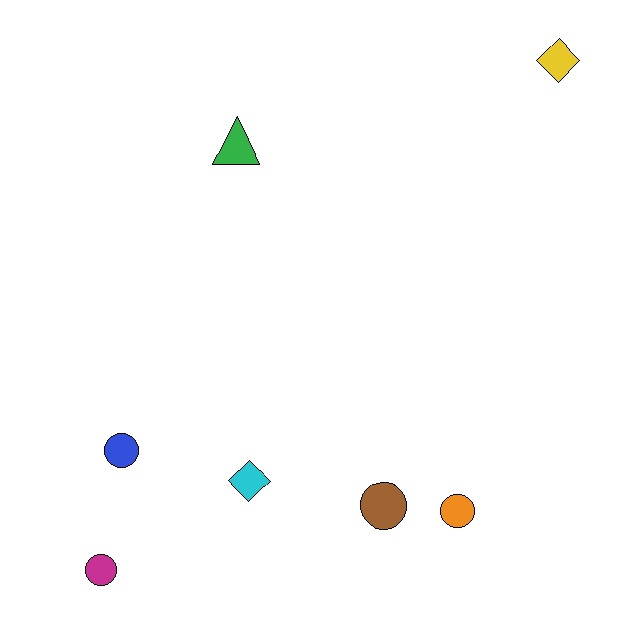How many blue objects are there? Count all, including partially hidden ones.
There is 1 blue object.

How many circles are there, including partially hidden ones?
There are 4 circles.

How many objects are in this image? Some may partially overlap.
There are 7 objects.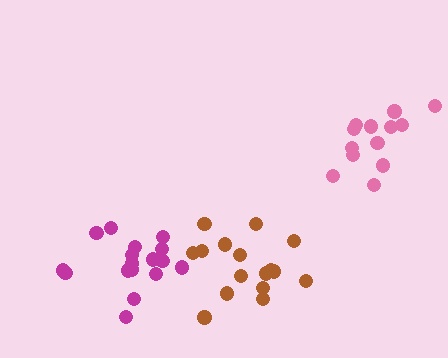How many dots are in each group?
Group 1: 13 dots, Group 2: 18 dots, Group 3: 16 dots (47 total).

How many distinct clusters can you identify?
There are 3 distinct clusters.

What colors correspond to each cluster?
The clusters are colored: pink, magenta, brown.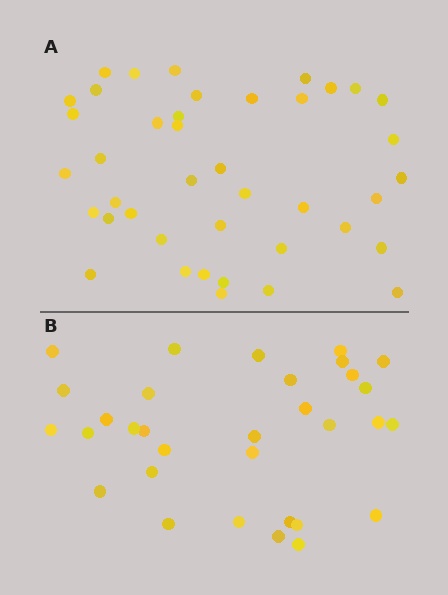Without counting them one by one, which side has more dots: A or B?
Region A (the top region) has more dots.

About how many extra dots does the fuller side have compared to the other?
Region A has roughly 8 or so more dots than region B.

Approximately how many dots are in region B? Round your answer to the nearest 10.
About 30 dots. (The exact count is 32, which rounds to 30.)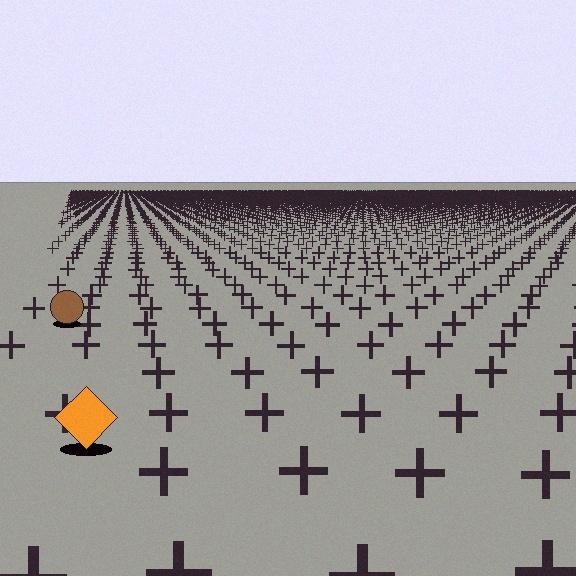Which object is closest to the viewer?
The orange diamond is closest. The texture marks near it are larger and more spread out.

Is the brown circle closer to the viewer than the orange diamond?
No. The orange diamond is closer — you can tell from the texture gradient: the ground texture is coarser near it.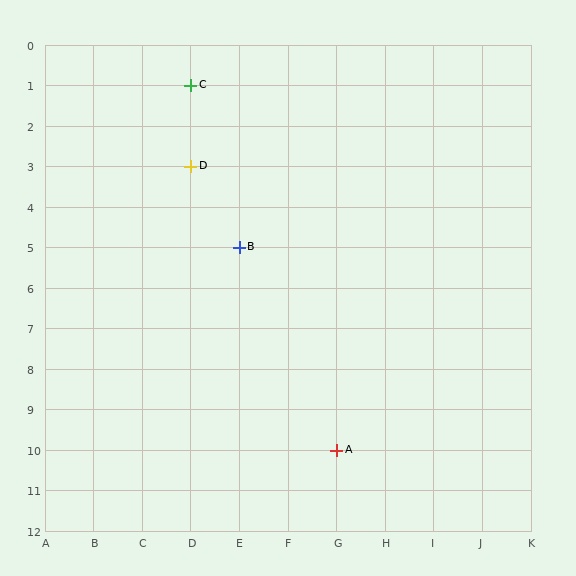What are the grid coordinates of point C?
Point C is at grid coordinates (D, 1).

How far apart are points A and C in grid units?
Points A and C are 3 columns and 9 rows apart (about 9.5 grid units diagonally).